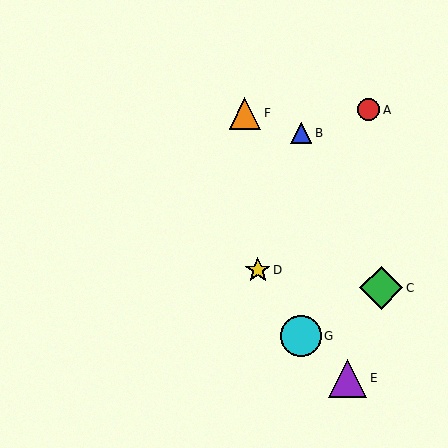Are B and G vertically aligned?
Yes, both are at x≈301.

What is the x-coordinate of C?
Object C is at x≈381.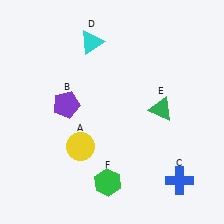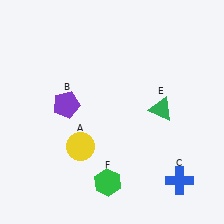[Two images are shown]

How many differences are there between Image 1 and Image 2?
There is 1 difference between the two images.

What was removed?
The cyan triangle (D) was removed in Image 2.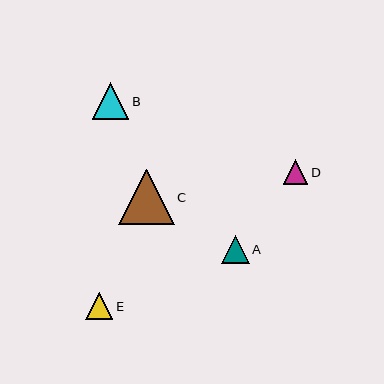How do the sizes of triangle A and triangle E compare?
Triangle A and triangle E are approximately the same size.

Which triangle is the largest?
Triangle C is the largest with a size of approximately 55 pixels.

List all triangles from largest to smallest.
From largest to smallest: C, B, A, E, D.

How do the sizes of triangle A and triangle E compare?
Triangle A and triangle E are approximately the same size.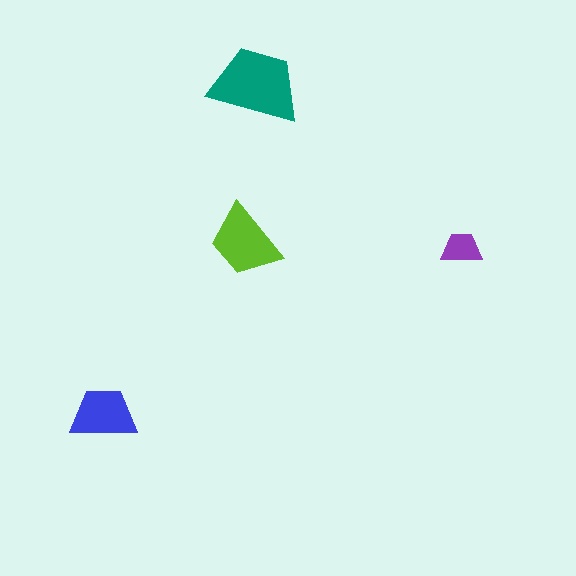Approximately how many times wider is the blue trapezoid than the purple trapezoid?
About 1.5 times wider.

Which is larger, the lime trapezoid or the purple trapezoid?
The lime one.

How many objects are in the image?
There are 4 objects in the image.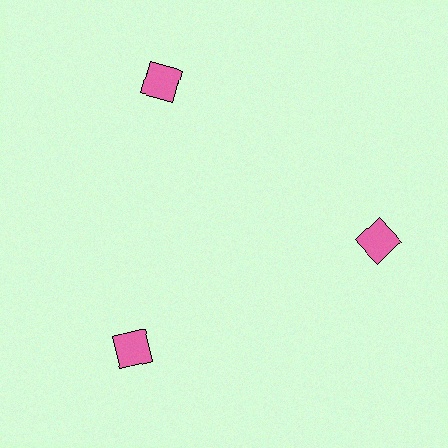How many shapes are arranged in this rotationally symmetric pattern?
There are 3 shapes, arranged in 3 groups of 1.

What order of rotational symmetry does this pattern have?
This pattern has 3-fold rotational symmetry.